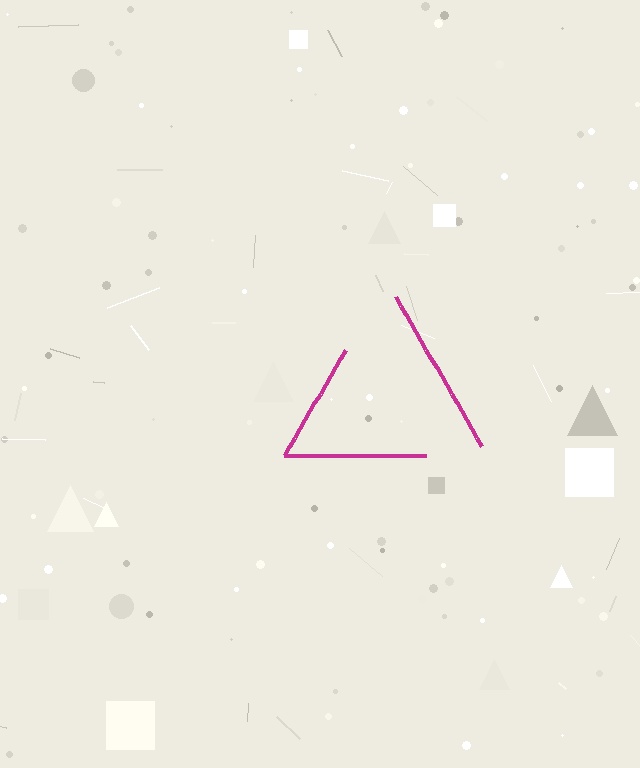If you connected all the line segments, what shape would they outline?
They would outline a triangle.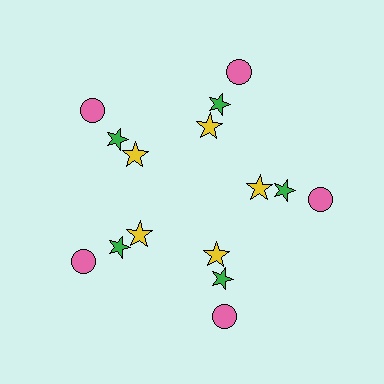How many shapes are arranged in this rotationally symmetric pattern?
There are 15 shapes, arranged in 5 groups of 3.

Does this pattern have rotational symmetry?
Yes, this pattern has 5-fold rotational symmetry. It looks the same after rotating 72 degrees around the center.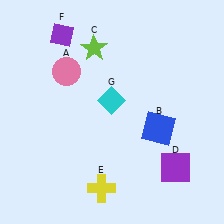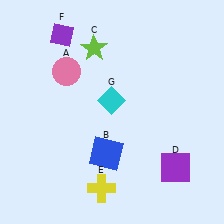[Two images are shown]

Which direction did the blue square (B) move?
The blue square (B) moved left.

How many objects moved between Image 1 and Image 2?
1 object moved between the two images.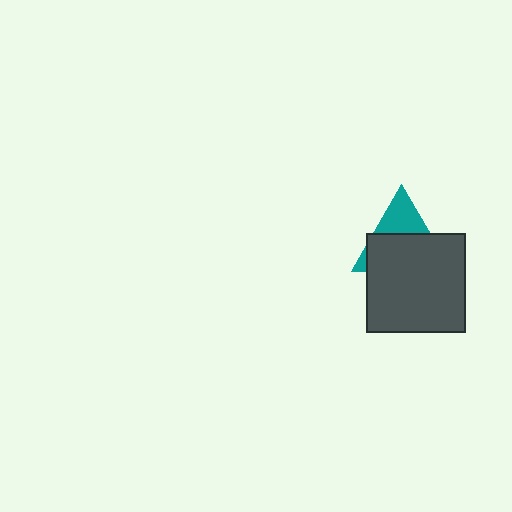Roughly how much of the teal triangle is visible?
A small part of it is visible (roughly 36%).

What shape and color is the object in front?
The object in front is a dark gray rectangle.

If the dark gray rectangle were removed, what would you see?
You would see the complete teal triangle.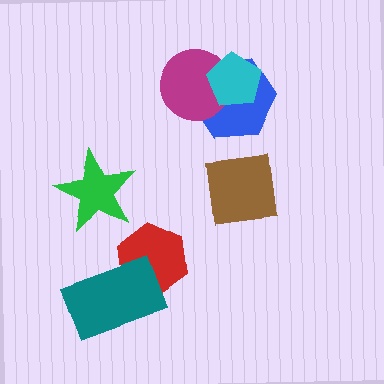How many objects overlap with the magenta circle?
2 objects overlap with the magenta circle.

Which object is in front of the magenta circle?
The cyan pentagon is in front of the magenta circle.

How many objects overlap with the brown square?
0 objects overlap with the brown square.